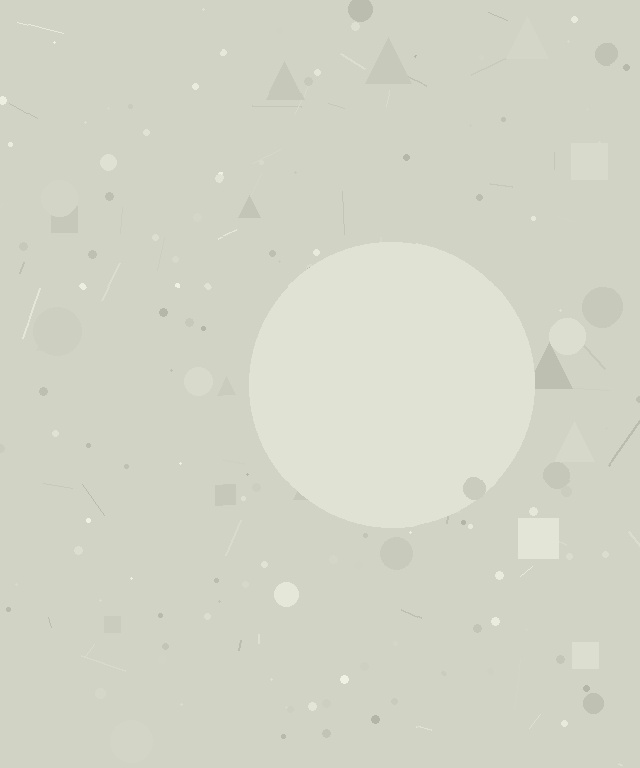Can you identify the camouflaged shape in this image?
The camouflaged shape is a circle.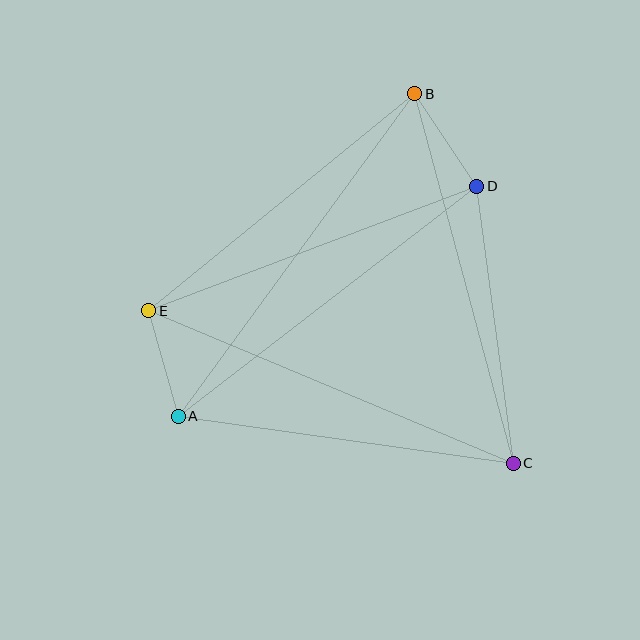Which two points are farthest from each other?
Points A and B are farthest from each other.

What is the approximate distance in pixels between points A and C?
The distance between A and C is approximately 338 pixels.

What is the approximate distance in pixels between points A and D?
The distance between A and D is approximately 377 pixels.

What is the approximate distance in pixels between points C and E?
The distance between C and E is approximately 395 pixels.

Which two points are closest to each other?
Points A and E are closest to each other.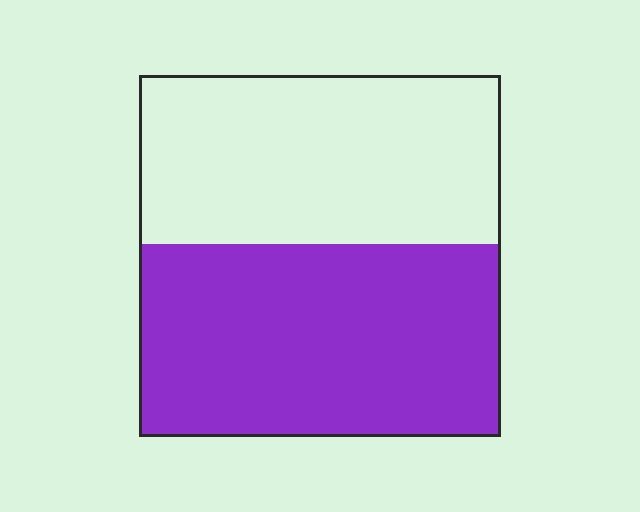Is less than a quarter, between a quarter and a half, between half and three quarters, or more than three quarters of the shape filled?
Between half and three quarters.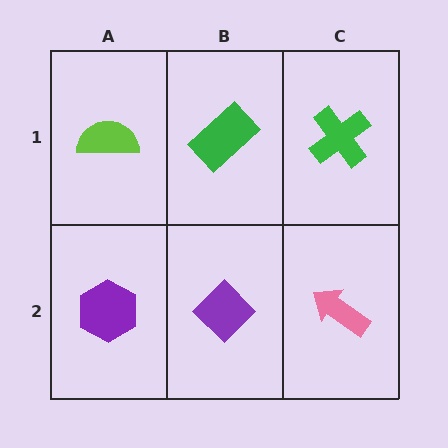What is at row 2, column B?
A purple diamond.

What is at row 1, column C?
A green cross.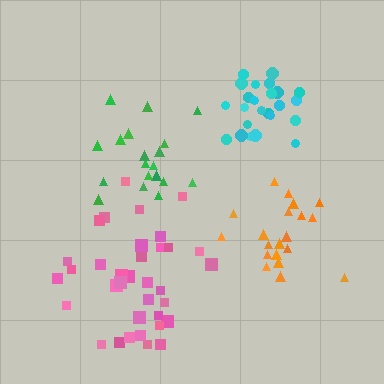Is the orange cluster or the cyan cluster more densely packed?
Cyan.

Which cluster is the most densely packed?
Cyan.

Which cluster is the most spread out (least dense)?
Pink.